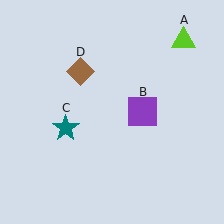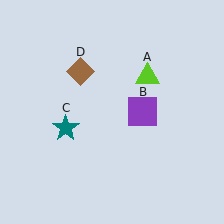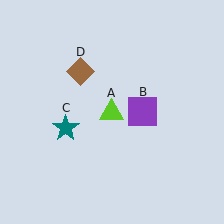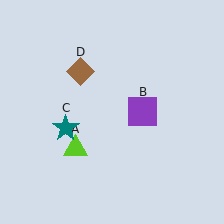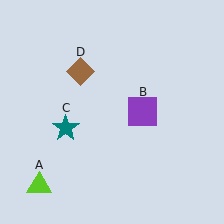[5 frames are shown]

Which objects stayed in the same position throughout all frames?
Purple square (object B) and teal star (object C) and brown diamond (object D) remained stationary.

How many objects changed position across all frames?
1 object changed position: lime triangle (object A).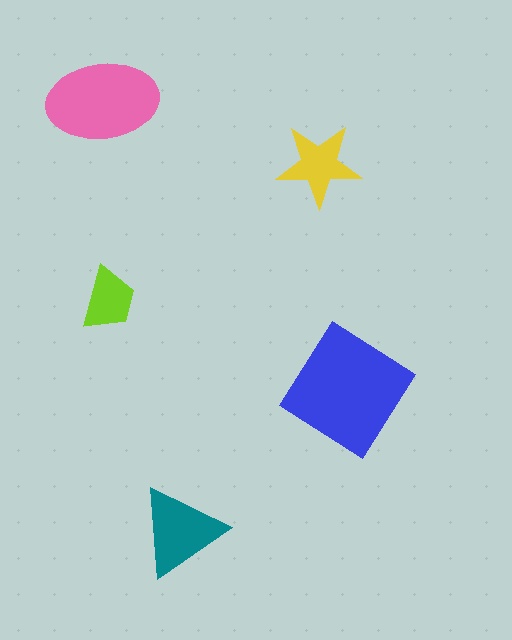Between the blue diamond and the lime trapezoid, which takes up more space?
The blue diamond.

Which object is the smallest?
The lime trapezoid.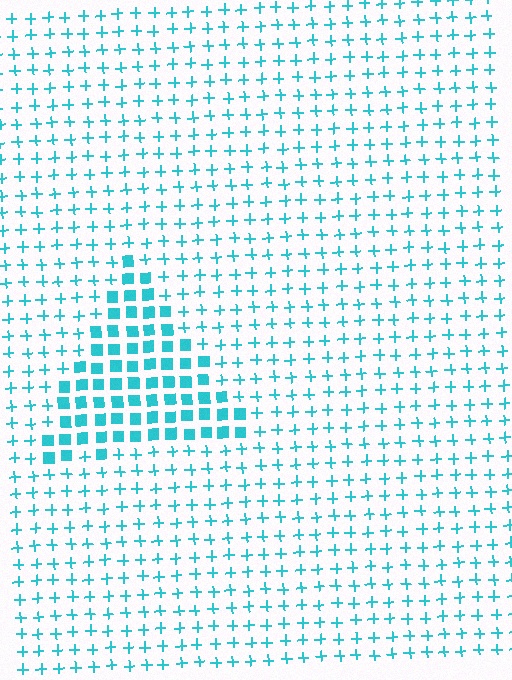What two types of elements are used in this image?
The image uses squares inside the triangle region and plus signs outside it.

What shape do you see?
I see a triangle.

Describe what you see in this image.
The image is filled with small cyan elements arranged in a uniform grid. A triangle-shaped region contains squares, while the surrounding area contains plus signs. The boundary is defined purely by the change in element shape.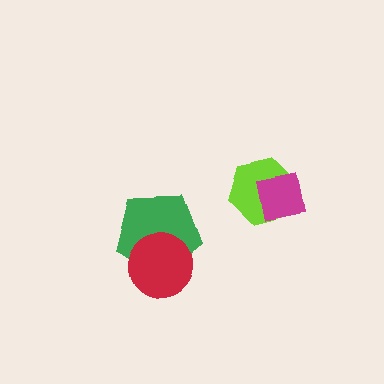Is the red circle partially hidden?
No, no other shape covers it.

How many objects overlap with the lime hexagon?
1 object overlaps with the lime hexagon.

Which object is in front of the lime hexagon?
The magenta square is in front of the lime hexagon.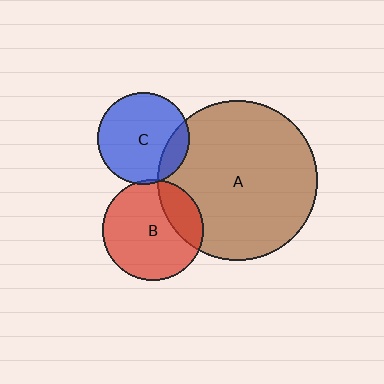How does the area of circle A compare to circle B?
Approximately 2.5 times.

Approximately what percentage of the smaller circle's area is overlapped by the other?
Approximately 5%.